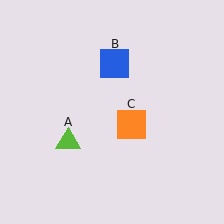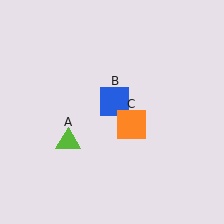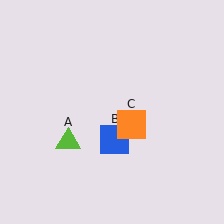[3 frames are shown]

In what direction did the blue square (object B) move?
The blue square (object B) moved down.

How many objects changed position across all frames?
1 object changed position: blue square (object B).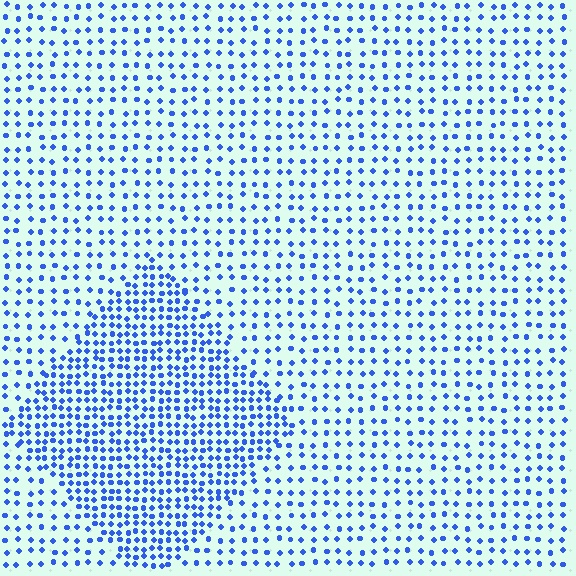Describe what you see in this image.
The image contains small blue elements arranged at two different densities. A diamond-shaped region is visible where the elements are more densely packed than the surrounding area.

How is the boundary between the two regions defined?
The boundary is defined by a change in element density (approximately 2.1x ratio). All elements are the same color, size, and shape.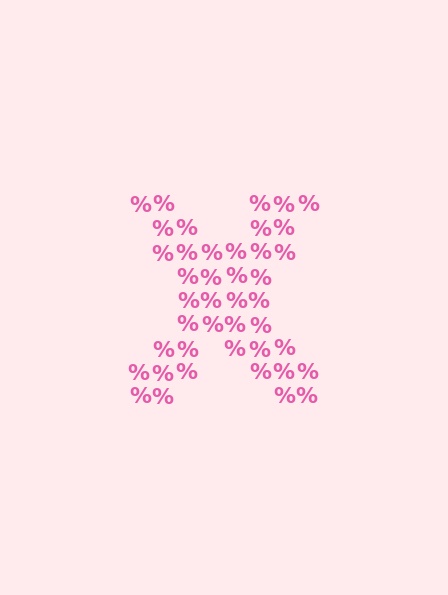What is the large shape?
The large shape is the letter X.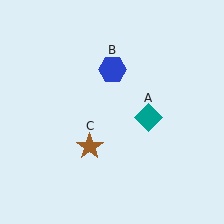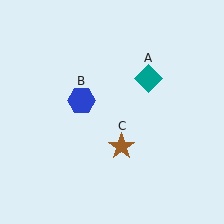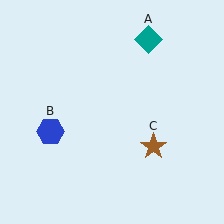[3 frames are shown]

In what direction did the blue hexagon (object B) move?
The blue hexagon (object B) moved down and to the left.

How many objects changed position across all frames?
3 objects changed position: teal diamond (object A), blue hexagon (object B), brown star (object C).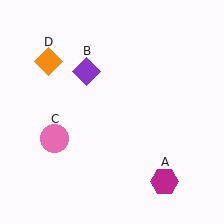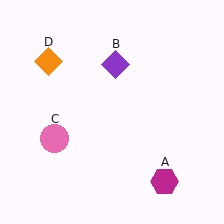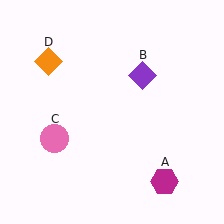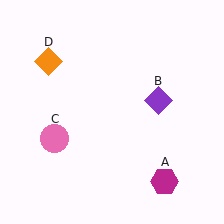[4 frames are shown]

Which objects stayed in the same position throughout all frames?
Magenta hexagon (object A) and pink circle (object C) and orange diamond (object D) remained stationary.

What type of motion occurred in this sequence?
The purple diamond (object B) rotated clockwise around the center of the scene.